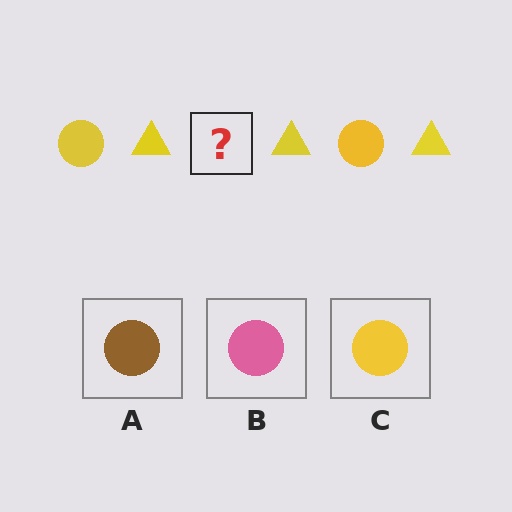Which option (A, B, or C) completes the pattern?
C.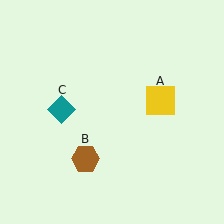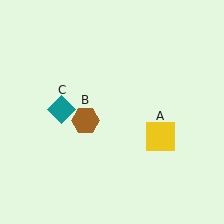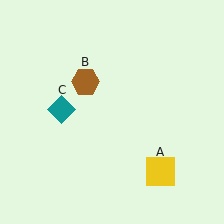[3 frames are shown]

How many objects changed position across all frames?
2 objects changed position: yellow square (object A), brown hexagon (object B).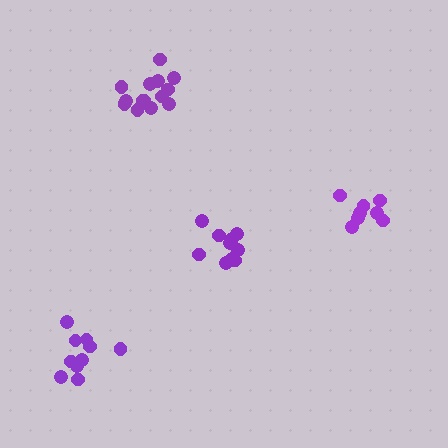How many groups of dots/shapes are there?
There are 4 groups.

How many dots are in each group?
Group 1: 8 dots, Group 2: 14 dots, Group 3: 10 dots, Group 4: 10 dots (42 total).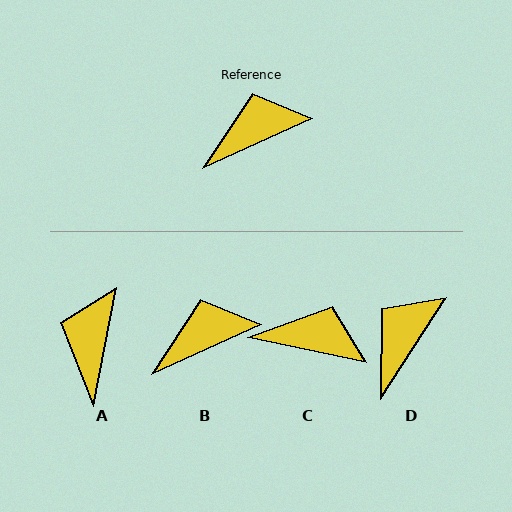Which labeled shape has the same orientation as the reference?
B.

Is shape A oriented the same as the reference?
No, it is off by about 55 degrees.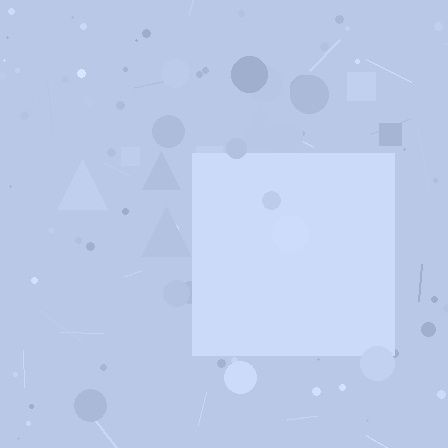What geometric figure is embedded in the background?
A square is embedded in the background.